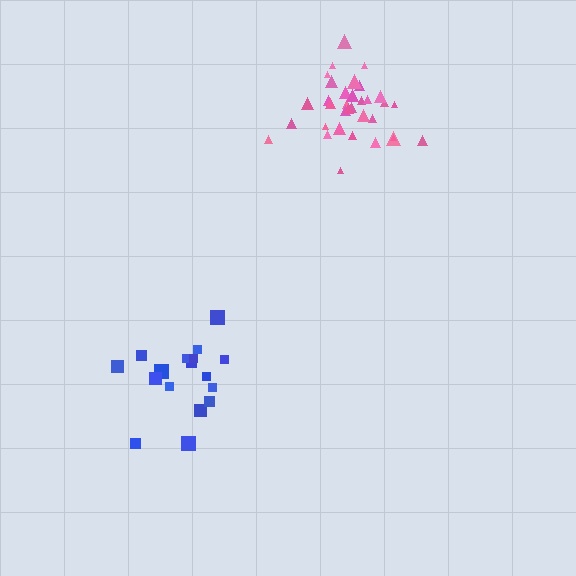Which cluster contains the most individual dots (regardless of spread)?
Pink (34).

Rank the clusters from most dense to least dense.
pink, blue.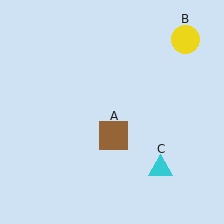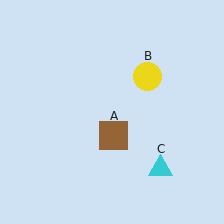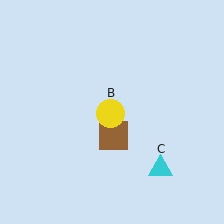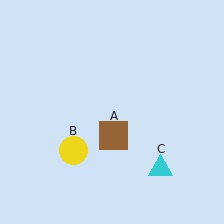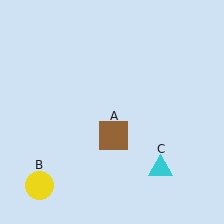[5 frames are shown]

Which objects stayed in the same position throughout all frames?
Brown square (object A) and cyan triangle (object C) remained stationary.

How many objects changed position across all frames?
1 object changed position: yellow circle (object B).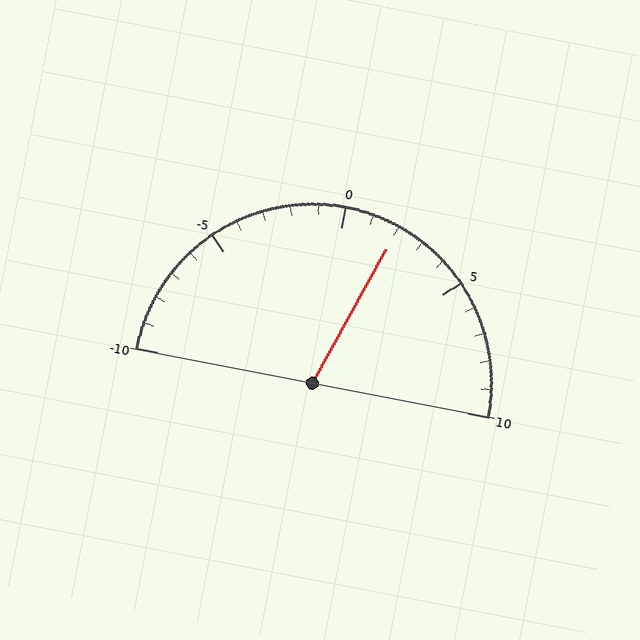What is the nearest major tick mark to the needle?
The nearest major tick mark is 0.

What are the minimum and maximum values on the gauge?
The gauge ranges from -10 to 10.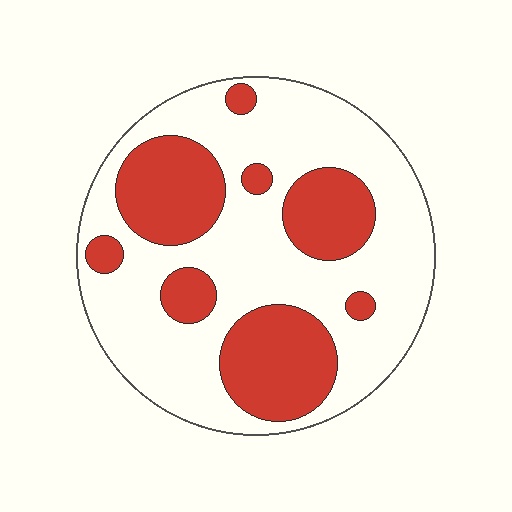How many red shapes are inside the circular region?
8.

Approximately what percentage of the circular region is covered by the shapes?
Approximately 35%.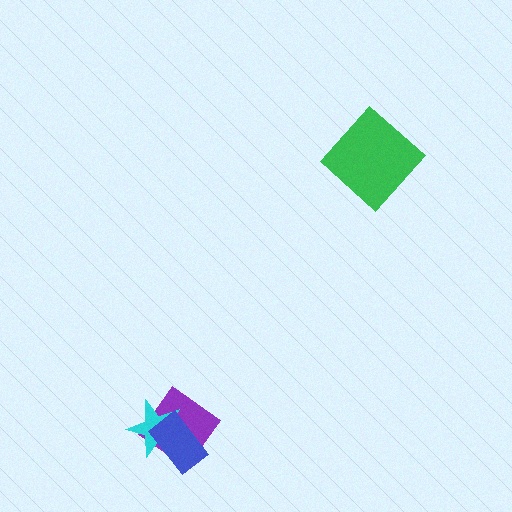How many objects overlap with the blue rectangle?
2 objects overlap with the blue rectangle.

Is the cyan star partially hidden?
Yes, it is partially covered by another shape.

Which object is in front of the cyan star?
The blue rectangle is in front of the cyan star.